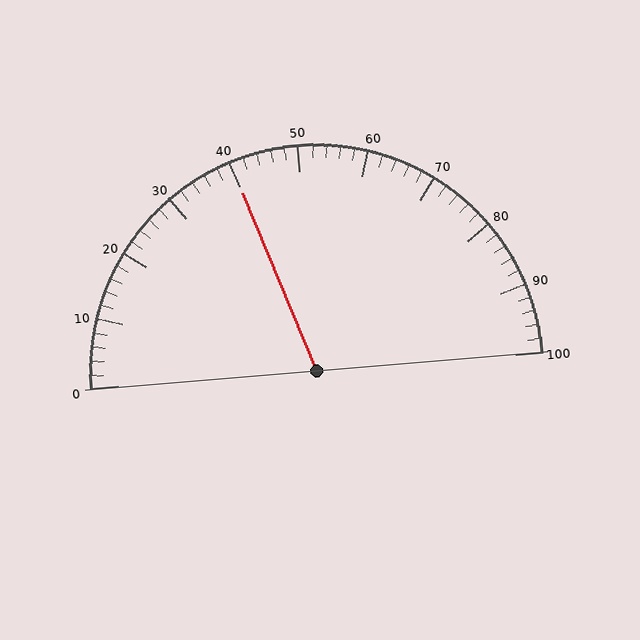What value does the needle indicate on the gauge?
The needle indicates approximately 40.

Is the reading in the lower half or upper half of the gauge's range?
The reading is in the lower half of the range (0 to 100).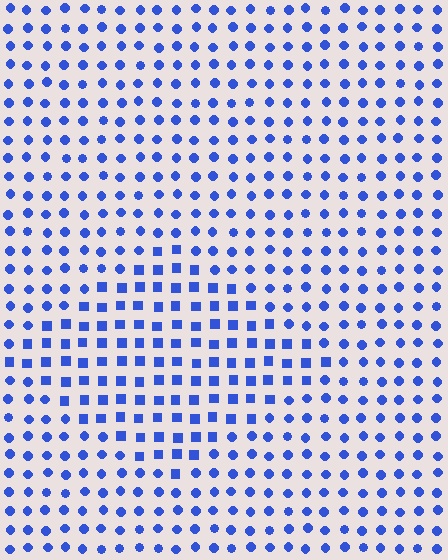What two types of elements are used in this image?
The image uses squares inside the diamond region and circles outside it.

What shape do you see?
I see a diamond.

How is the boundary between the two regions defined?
The boundary is defined by a change in element shape: squares inside vs. circles outside. All elements share the same color and spacing.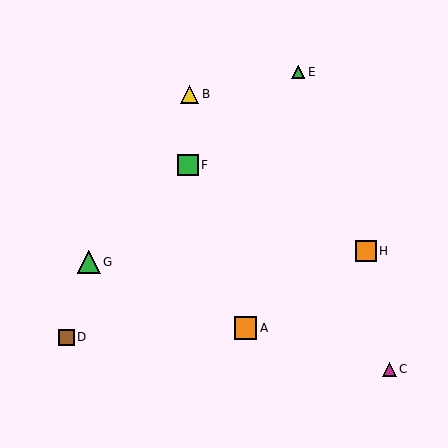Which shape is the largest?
The orange square (labeled A) is the largest.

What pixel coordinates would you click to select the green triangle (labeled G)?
Click at (89, 262) to select the green triangle G.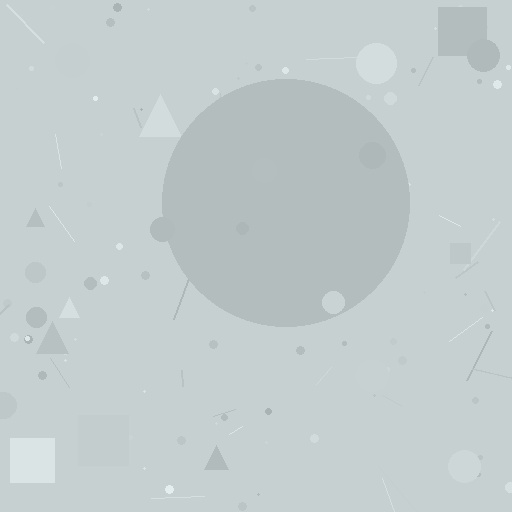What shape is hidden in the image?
A circle is hidden in the image.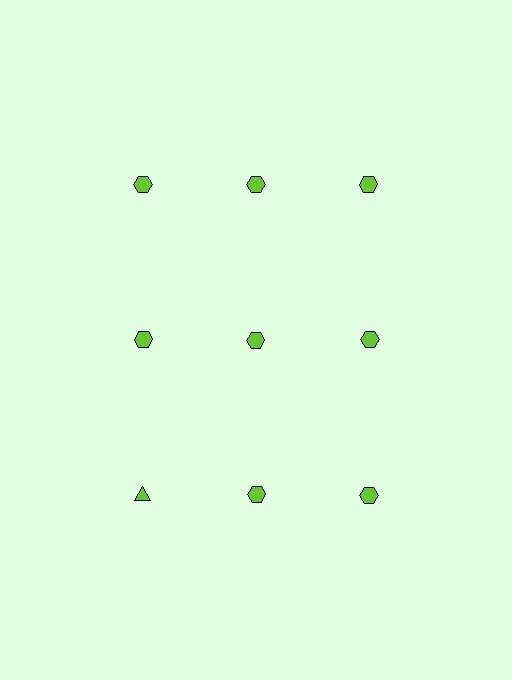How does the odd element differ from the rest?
It has a different shape: triangle instead of hexagon.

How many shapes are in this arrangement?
There are 9 shapes arranged in a grid pattern.